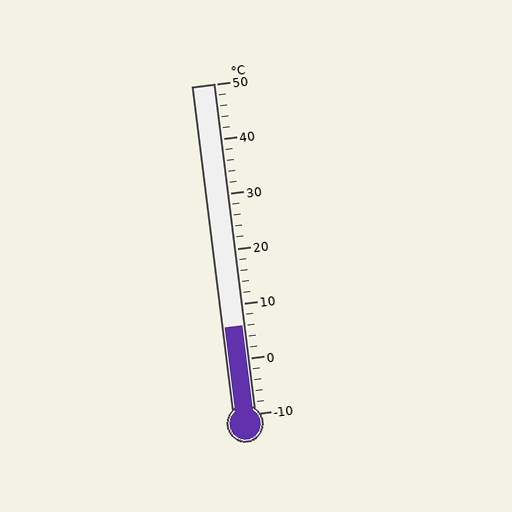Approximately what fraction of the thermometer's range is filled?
The thermometer is filled to approximately 25% of its range.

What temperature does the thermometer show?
The thermometer shows approximately 6°C.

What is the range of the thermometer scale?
The thermometer scale ranges from -10°C to 50°C.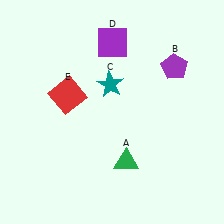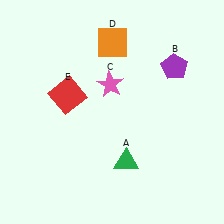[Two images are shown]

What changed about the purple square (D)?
In Image 1, D is purple. In Image 2, it changed to orange.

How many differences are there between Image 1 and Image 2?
There are 2 differences between the two images.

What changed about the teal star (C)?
In Image 1, C is teal. In Image 2, it changed to pink.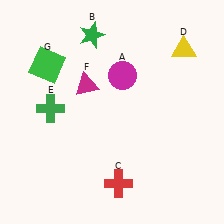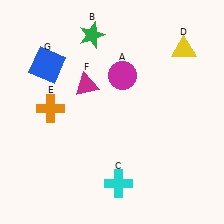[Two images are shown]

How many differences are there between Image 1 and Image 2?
There are 3 differences between the two images.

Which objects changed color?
C changed from red to cyan. E changed from green to orange. G changed from green to blue.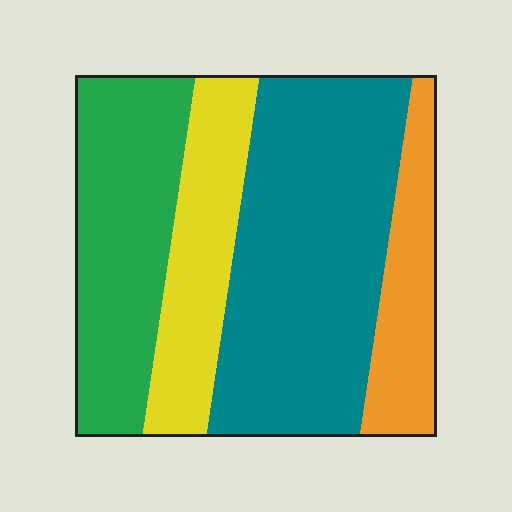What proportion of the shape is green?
Green takes up about one quarter (1/4) of the shape.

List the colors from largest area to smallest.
From largest to smallest: teal, green, yellow, orange.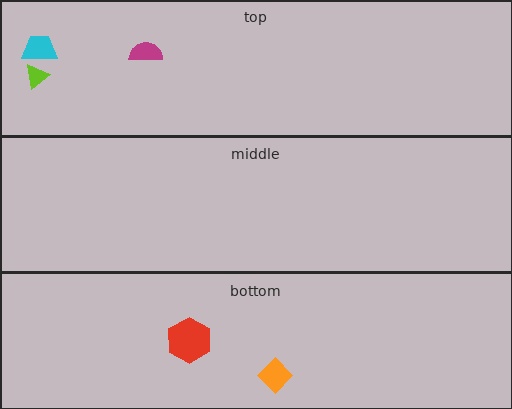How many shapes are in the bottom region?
2.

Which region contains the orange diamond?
The bottom region.